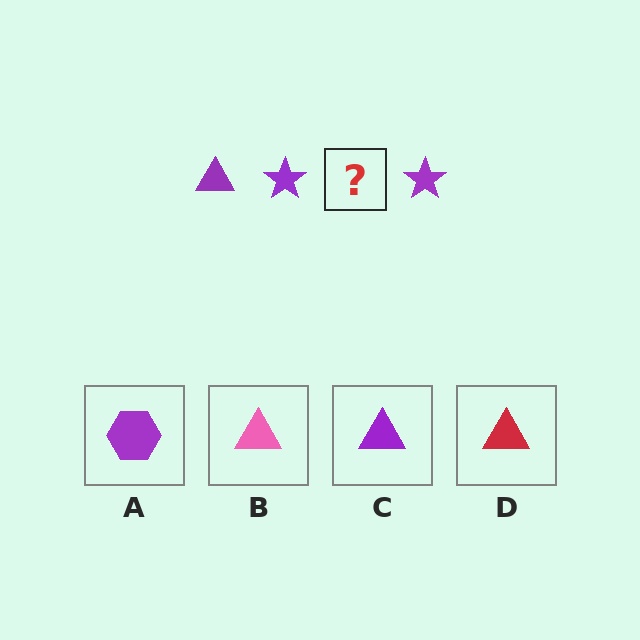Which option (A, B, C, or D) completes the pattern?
C.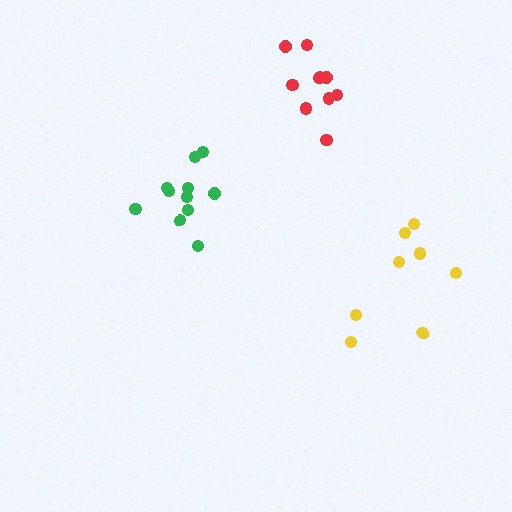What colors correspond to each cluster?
The clusters are colored: yellow, green, red.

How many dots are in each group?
Group 1: 8 dots, Group 2: 11 dots, Group 3: 10 dots (29 total).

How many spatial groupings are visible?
There are 3 spatial groupings.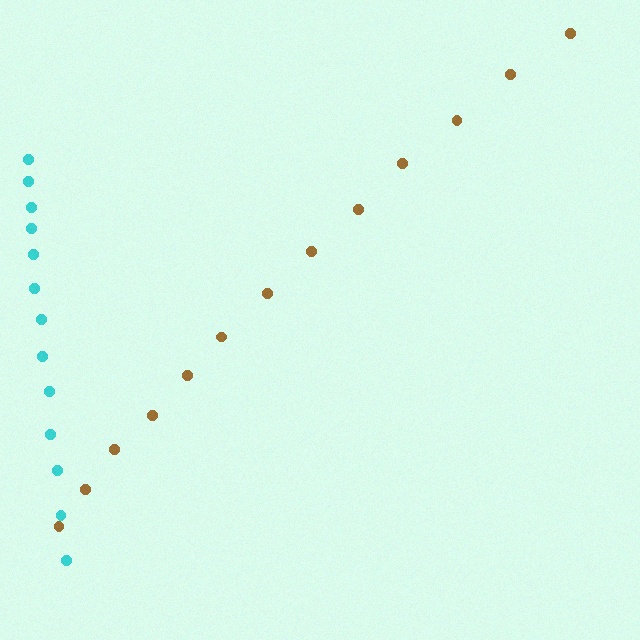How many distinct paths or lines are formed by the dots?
There are 2 distinct paths.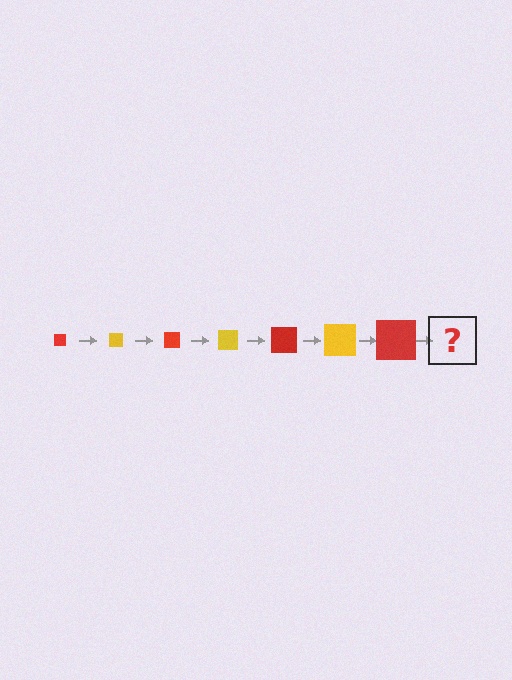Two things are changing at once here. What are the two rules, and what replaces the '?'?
The two rules are that the square grows larger each step and the color cycles through red and yellow. The '?' should be a yellow square, larger than the previous one.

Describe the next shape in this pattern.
It should be a yellow square, larger than the previous one.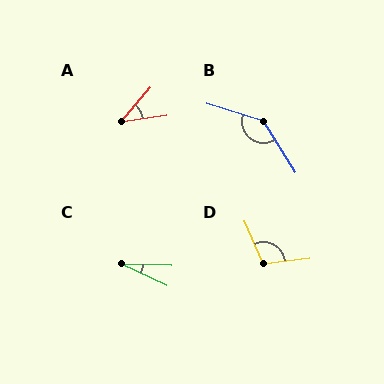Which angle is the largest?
B, at approximately 139 degrees.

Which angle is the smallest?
C, at approximately 24 degrees.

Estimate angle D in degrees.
Approximately 107 degrees.